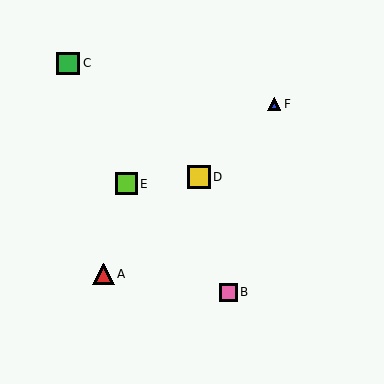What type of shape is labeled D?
Shape D is a yellow square.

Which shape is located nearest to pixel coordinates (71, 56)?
The green square (labeled C) at (68, 63) is nearest to that location.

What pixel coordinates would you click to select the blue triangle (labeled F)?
Click at (274, 104) to select the blue triangle F.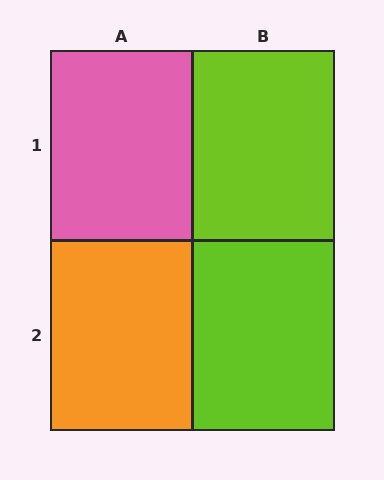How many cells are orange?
1 cell is orange.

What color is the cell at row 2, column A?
Orange.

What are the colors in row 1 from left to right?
Pink, lime.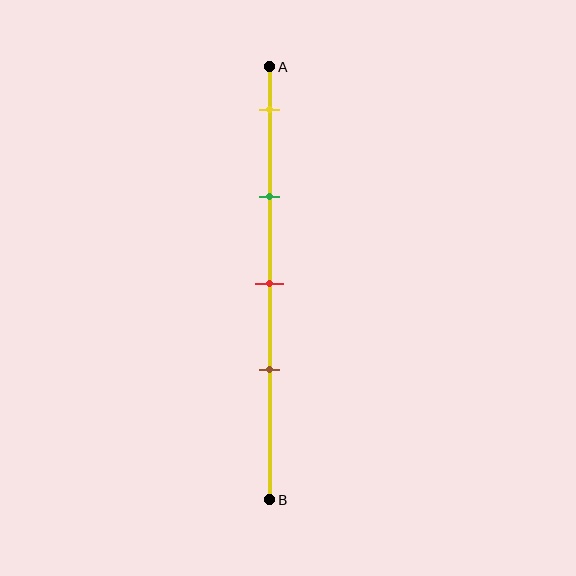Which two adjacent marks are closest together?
The red and brown marks are the closest adjacent pair.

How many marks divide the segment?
There are 4 marks dividing the segment.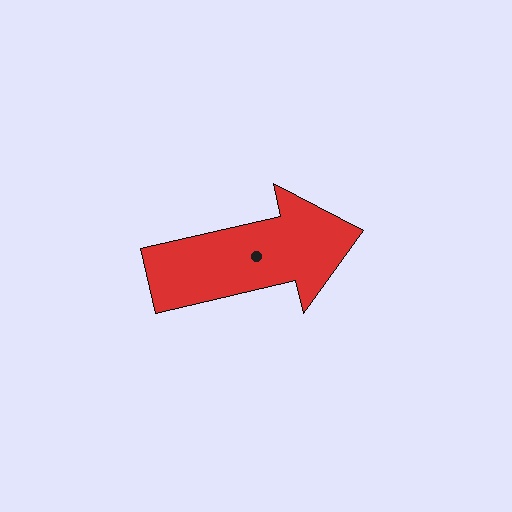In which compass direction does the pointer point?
East.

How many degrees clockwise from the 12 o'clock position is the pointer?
Approximately 77 degrees.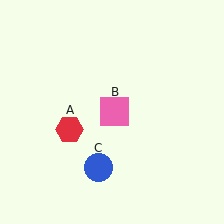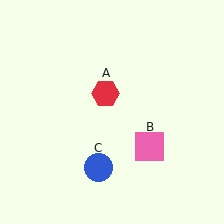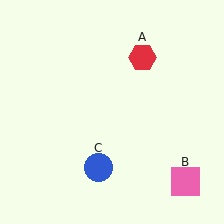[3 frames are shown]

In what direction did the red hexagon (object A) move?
The red hexagon (object A) moved up and to the right.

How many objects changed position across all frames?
2 objects changed position: red hexagon (object A), pink square (object B).